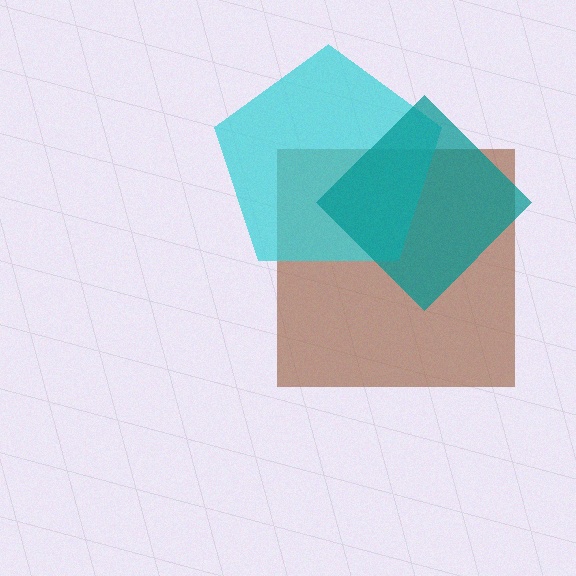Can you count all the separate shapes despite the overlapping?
Yes, there are 3 separate shapes.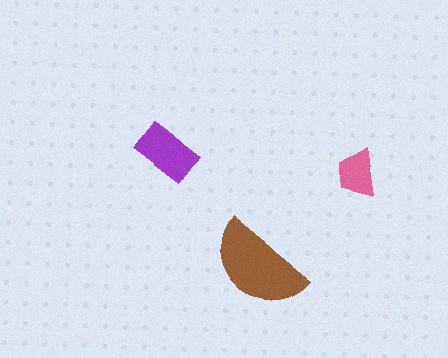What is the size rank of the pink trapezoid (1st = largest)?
3rd.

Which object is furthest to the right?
The pink trapezoid is rightmost.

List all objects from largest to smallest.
The brown semicircle, the purple rectangle, the pink trapezoid.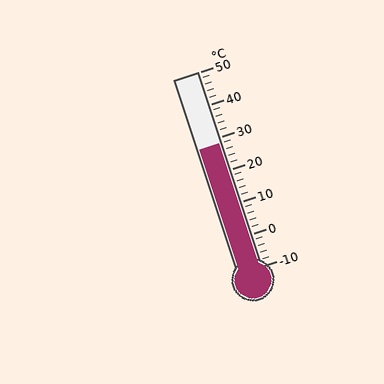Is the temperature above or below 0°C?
The temperature is above 0°C.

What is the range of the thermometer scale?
The thermometer scale ranges from -10°C to 50°C.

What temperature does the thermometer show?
The thermometer shows approximately 28°C.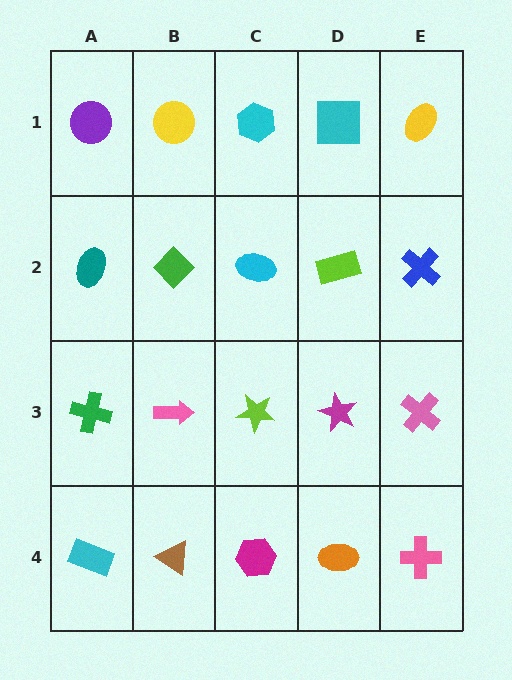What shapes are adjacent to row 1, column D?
A lime rectangle (row 2, column D), a cyan hexagon (row 1, column C), a yellow ellipse (row 1, column E).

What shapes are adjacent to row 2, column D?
A cyan square (row 1, column D), a magenta star (row 3, column D), a cyan ellipse (row 2, column C), a blue cross (row 2, column E).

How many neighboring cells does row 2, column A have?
3.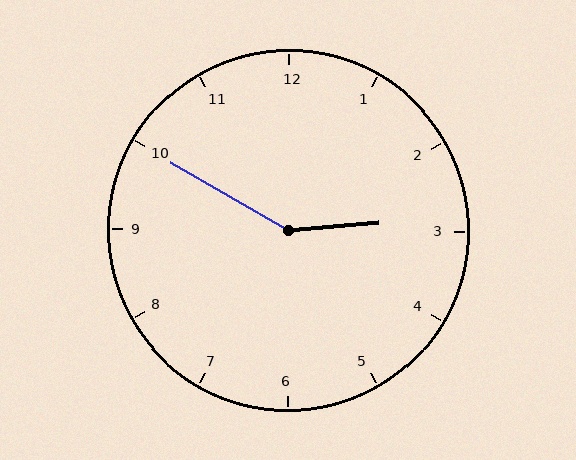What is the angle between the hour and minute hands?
Approximately 145 degrees.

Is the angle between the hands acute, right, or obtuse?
It is obtuse.